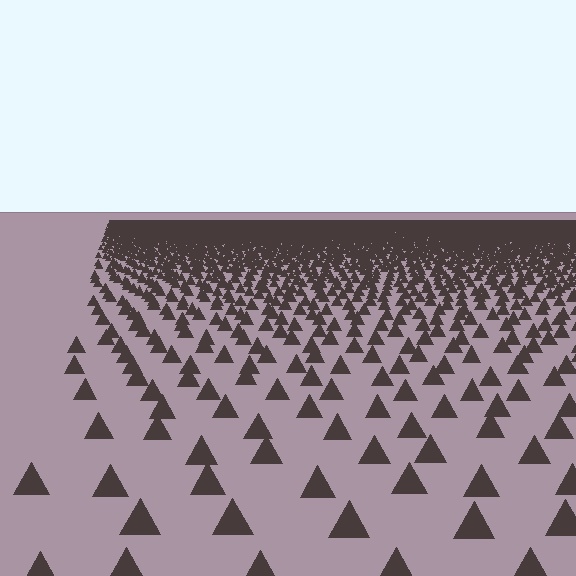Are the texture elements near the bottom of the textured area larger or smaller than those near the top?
Larger. Near the bottom, elements are closer to the viewer and appear at a bigger on-screen size.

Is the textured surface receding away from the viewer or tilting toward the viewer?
The surface is receding away from the viewer. Texture elements get smaller and denser toward the top.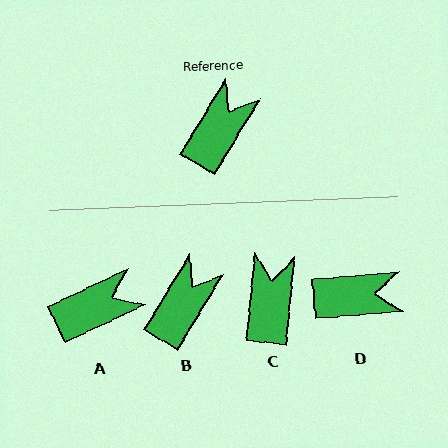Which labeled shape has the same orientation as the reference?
B.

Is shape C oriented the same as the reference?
No, it is off by about 25 degrees.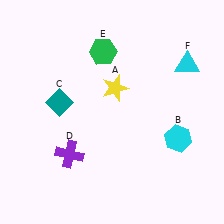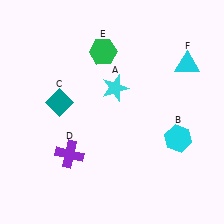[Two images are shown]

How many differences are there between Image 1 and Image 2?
There is 1 difference between the two images.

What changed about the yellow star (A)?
In Image 1, A is yellow. In Image 2, it changed to cyan.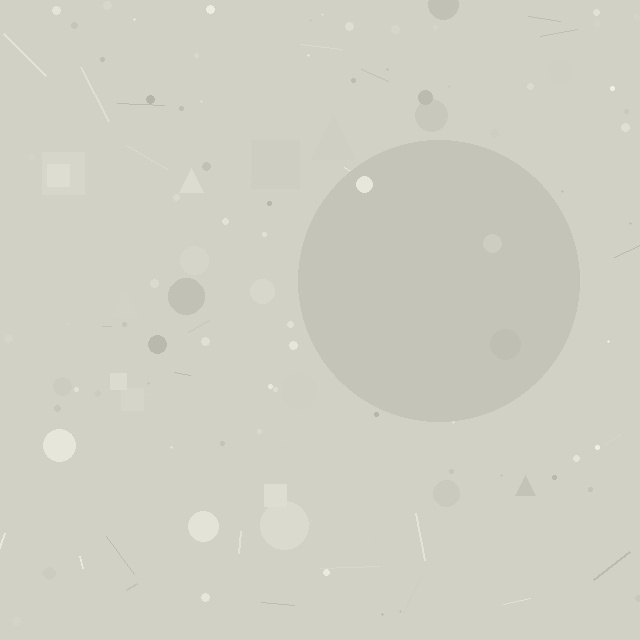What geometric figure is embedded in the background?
A circle is embedded in the background.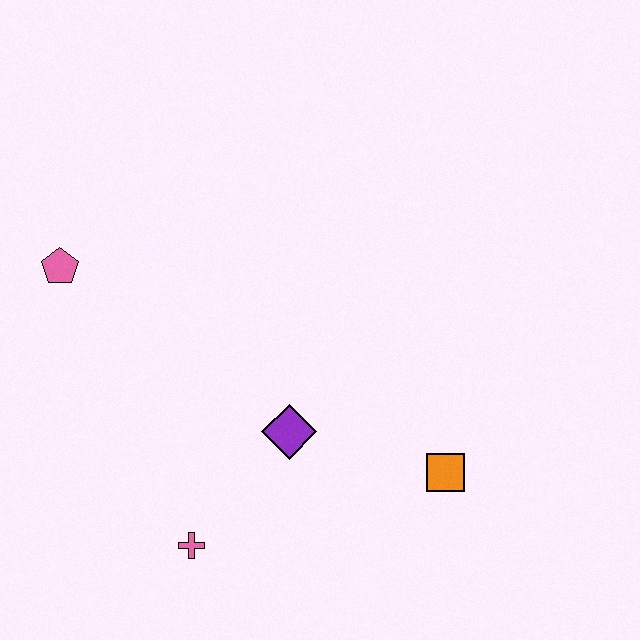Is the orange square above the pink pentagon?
No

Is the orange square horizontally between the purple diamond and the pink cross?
No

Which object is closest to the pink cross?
The purple diamond is closest to the pink cross.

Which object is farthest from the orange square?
The pink pentagon is farthest from the orange square.